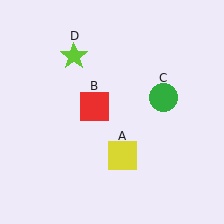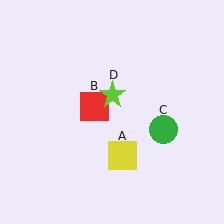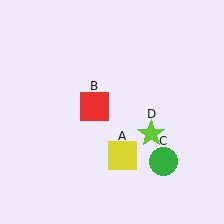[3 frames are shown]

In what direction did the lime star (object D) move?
The lime star (object D) moved down and to the right.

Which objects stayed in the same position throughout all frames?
Yellow square (object A) and red square (object B) remained stationary.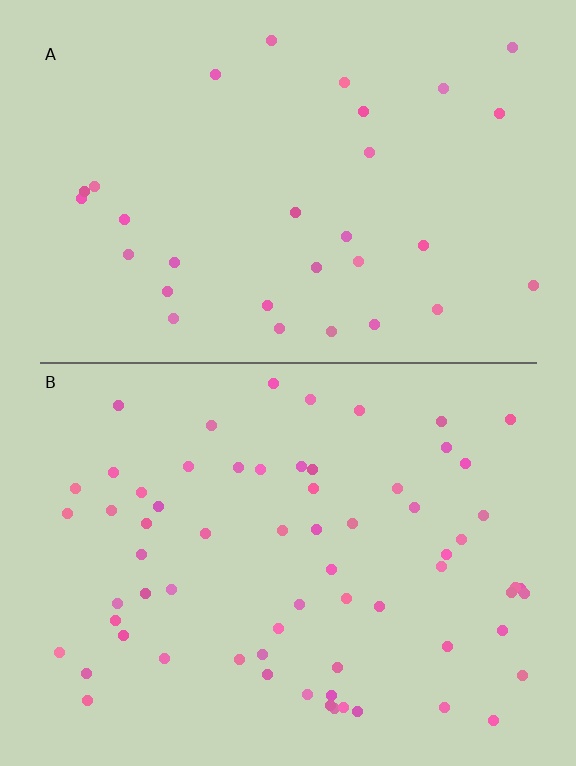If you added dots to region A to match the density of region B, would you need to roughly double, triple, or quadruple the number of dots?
Approximately double.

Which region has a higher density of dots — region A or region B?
B (the bottom).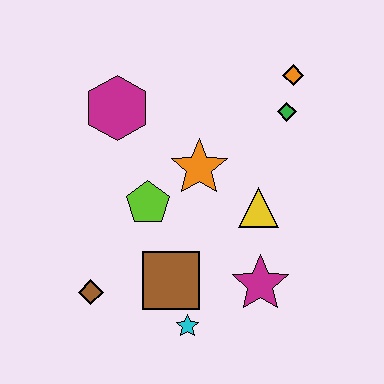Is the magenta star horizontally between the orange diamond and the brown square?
Yes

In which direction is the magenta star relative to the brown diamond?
The magenta star is to the right of the brown diamond.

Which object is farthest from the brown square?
The orange diamond is farthest from the brown square.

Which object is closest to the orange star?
The lime pentagon is closest to the orange star.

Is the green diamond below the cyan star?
No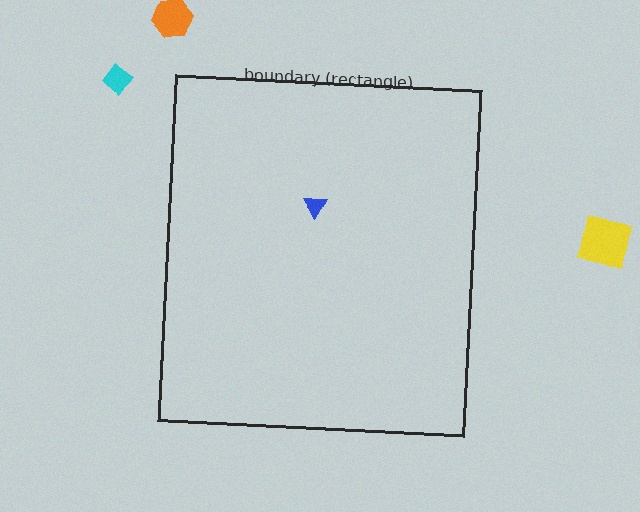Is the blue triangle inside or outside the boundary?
Inside.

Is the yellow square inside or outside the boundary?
Outside.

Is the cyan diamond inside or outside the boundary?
Outside.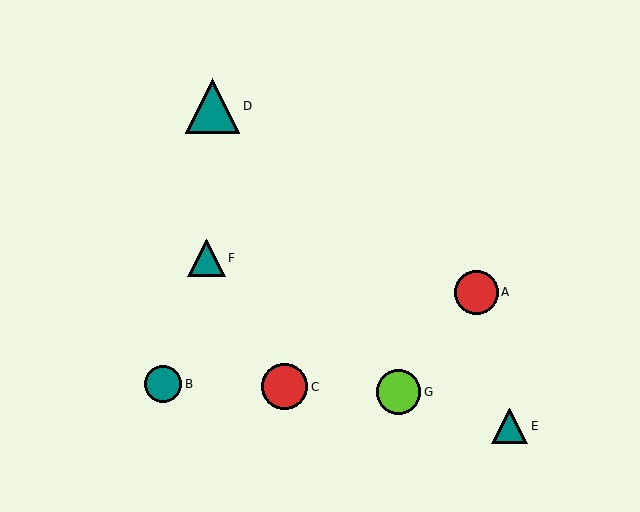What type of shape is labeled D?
Shape D is a teal triangle.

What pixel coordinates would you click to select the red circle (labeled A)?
Click at (476, 292) to select the red circle A.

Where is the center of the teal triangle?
The center of the teal triangle is at (510, 426).